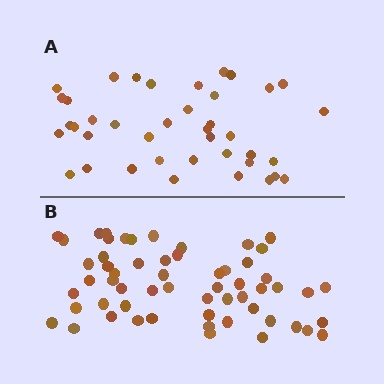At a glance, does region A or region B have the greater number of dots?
Region B (the bottom region) has more dots.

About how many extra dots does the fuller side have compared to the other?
Region B has approximately 20 more dots than region A.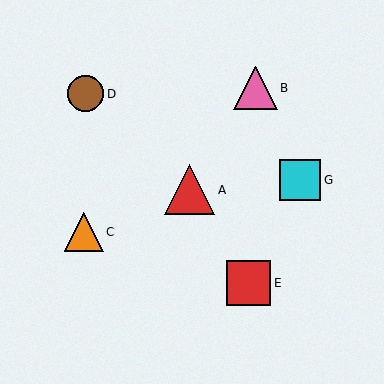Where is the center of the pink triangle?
The center of the pink triangle is at (255, 88).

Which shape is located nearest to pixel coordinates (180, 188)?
The red triangle (labeled A) at (189, 190) is nearest to that location.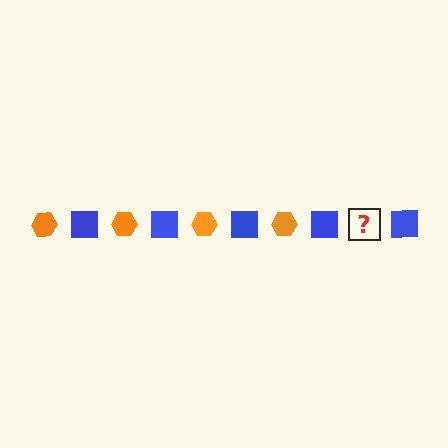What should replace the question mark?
The question mark should be replaced with an orange hexagon.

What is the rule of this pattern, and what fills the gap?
The rule is that the pattern alternates between orange hexagon and blue square. The gap should be filled with an orange hexagon.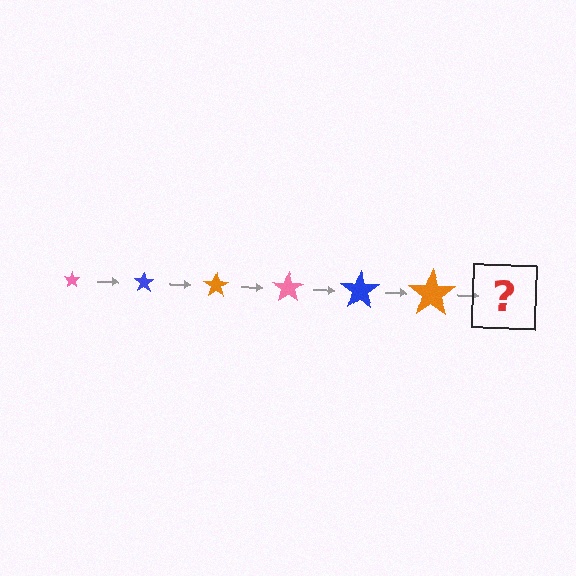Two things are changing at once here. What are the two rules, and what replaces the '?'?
The two rules are that the star grows larger each step and the color cycles through pink, blue, and orange. The '?' should be a pink star, larger than the previous one.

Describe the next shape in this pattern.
It should be a pink star, larger than the previous one.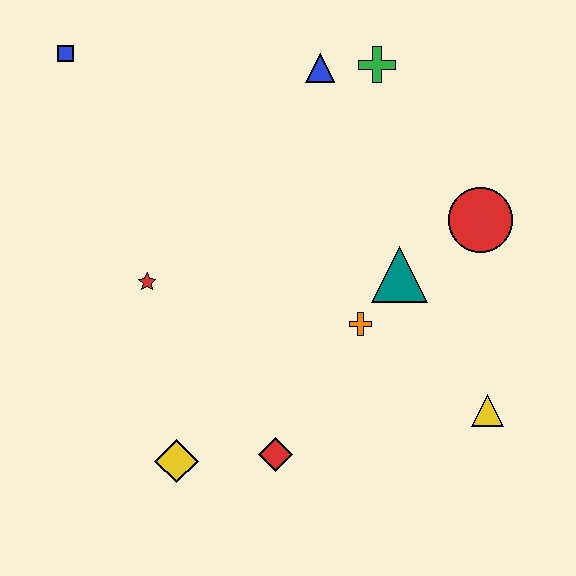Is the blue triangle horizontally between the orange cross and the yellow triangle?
No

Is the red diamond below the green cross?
Yes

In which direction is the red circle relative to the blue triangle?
The red circle is to the right of the blue triangle.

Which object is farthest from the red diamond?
The blue square is farthest from the red diamond.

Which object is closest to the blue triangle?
The green cross is closest to the blue triangle.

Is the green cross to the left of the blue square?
No